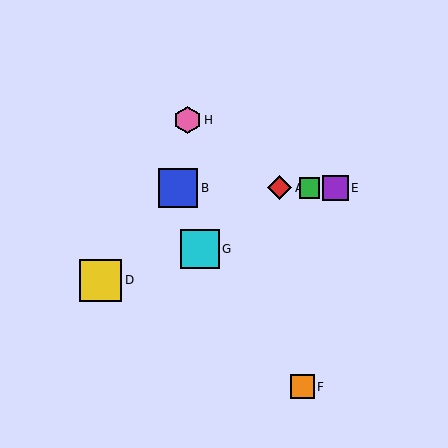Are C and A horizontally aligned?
Yes, both are at y≈188.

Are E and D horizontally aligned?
No, E is at y≈188 and D is at y≈280.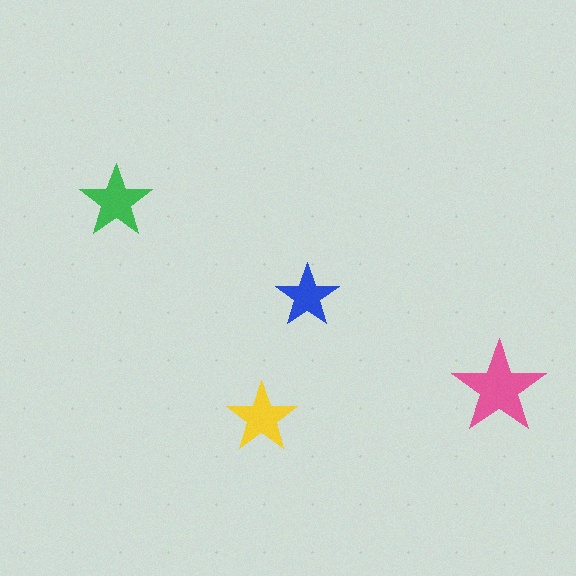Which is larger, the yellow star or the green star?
The green one.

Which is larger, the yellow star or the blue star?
The yellow one.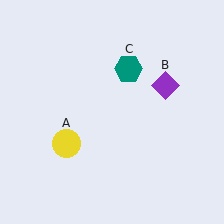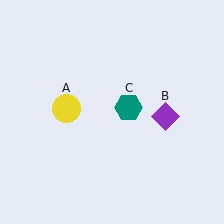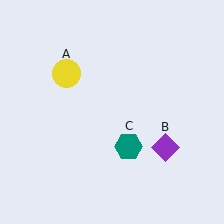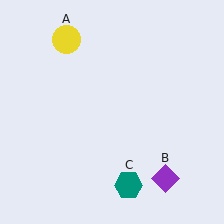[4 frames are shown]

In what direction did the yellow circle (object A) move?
The yellow circle (object A) moved up.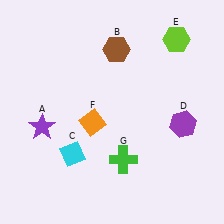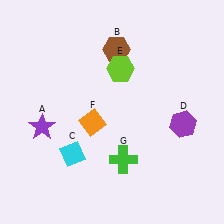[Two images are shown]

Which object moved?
The lime hexagon (E) moved left.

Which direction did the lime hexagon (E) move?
The lime hexagon (E) moved left.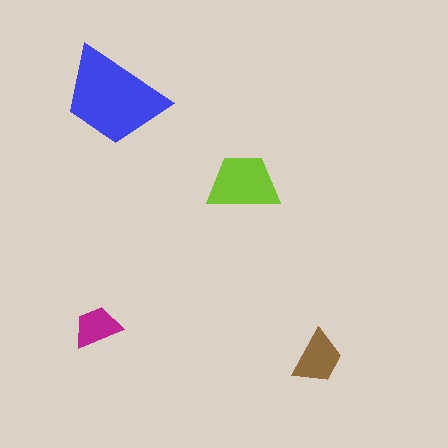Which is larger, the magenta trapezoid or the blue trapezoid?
The blue one.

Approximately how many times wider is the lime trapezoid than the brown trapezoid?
About 1.5 times wider.